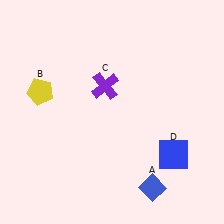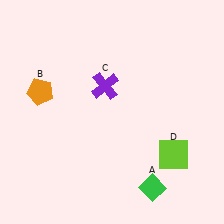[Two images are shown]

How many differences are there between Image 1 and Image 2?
There are 3 differences between the two images.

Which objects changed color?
A changed from blue to green. B changed from yellow to orange. D changed from blue to lime.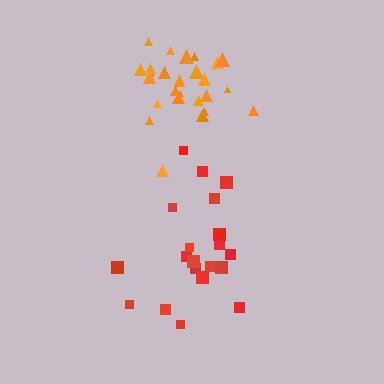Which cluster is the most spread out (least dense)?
Red.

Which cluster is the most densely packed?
Orange.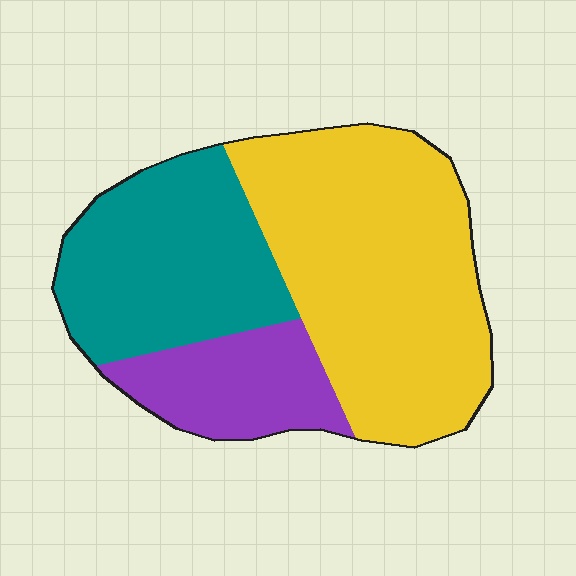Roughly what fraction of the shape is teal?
Teal covers roughly 30% of the shape.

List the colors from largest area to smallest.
From largest to smallest: yellow, teal, purple.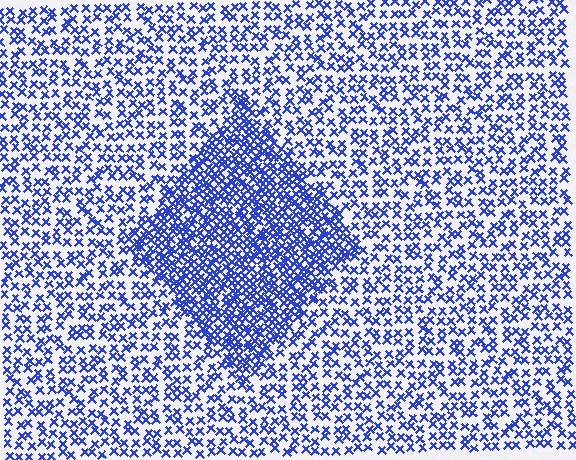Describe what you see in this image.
The image contains small blue elements arranged at two different densities. A diamond-shaped region is visible where the elements are more densely packed than the surrounding area.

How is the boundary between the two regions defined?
The boundary is defined by a change in element density (approximately 2.1x ratio). All elements are the same color, size, and shape.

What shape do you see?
I see a diamond.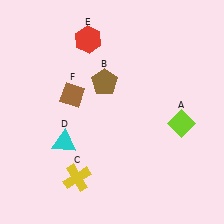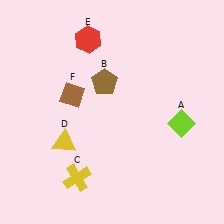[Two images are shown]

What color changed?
The triangle (D) changed from cyan in Image 1 to yellow in Image 2.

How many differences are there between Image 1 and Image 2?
There is 1 difference between the two images.